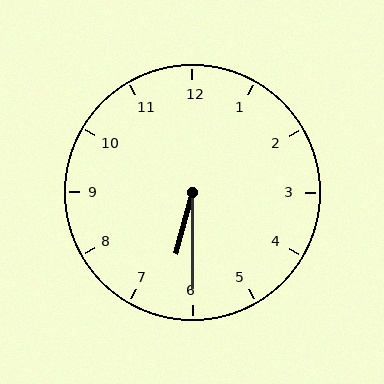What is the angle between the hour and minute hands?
Approximately 15 degrees.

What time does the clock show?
6:30.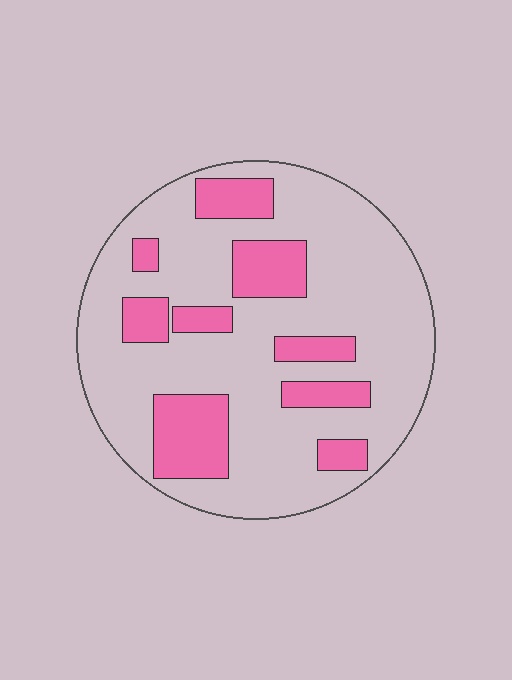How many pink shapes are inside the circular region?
9.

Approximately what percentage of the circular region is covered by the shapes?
Approximately 25%.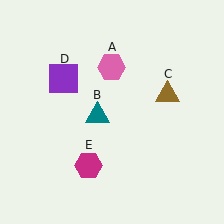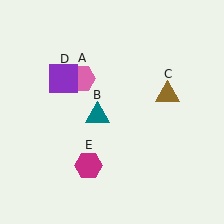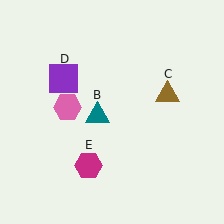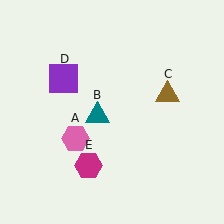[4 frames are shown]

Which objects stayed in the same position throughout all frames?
Teal triangle (object B) and brown triangle (object C) and purple square (object D) and magenta hexagon (object E) remained stationary.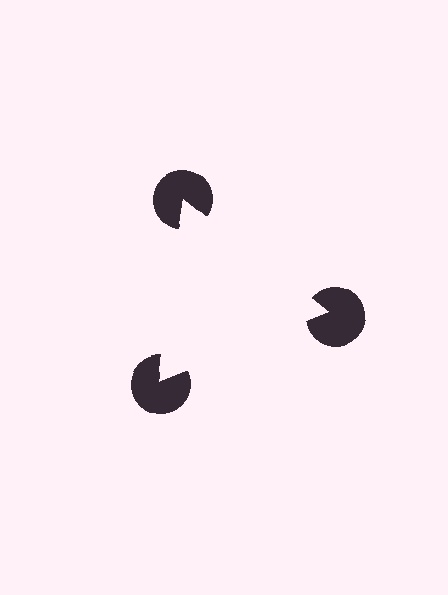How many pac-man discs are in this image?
There are 3 — one at each vertex of the illusory triangle.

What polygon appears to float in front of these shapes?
An illusory triangle — its edges are inferred from the aligned wedge cuts in the pac-man discs, not physically drawn.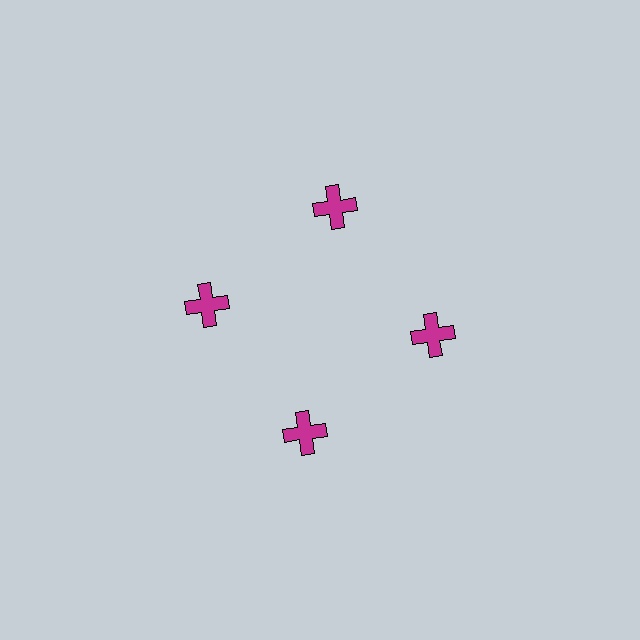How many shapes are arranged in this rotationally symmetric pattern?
There are 4 shapes, arranged in 4 groups of 1.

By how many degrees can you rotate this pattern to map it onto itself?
The pattern maps onto itself every 90 degrees of rotation.